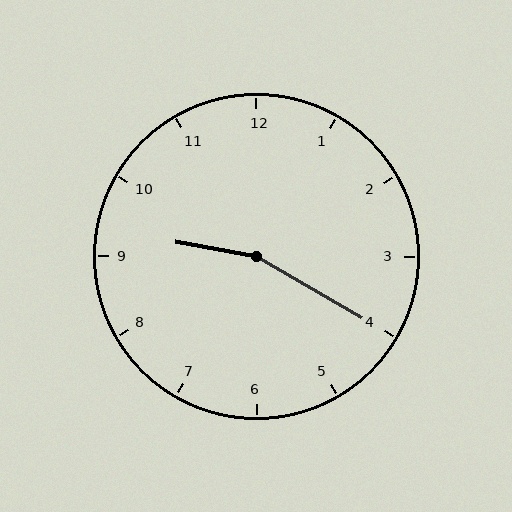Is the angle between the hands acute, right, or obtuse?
It is obtuse.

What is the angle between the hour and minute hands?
Approximately 160 degrees.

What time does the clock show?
9:20.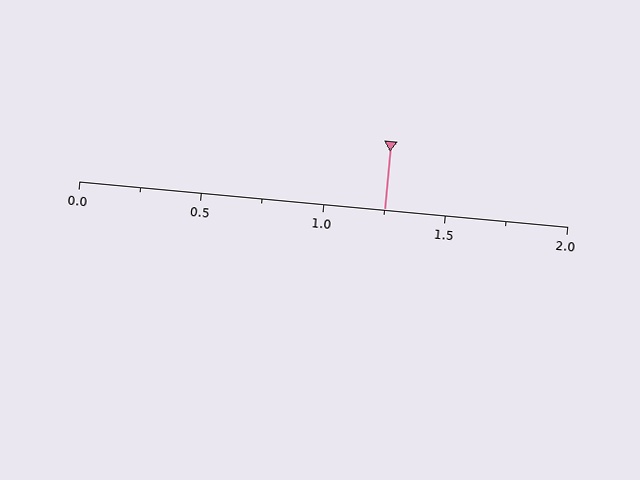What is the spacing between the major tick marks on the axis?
The major ticks are spaced 0.5 apart.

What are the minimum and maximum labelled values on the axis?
The axis runs from 0.0 to 2.0.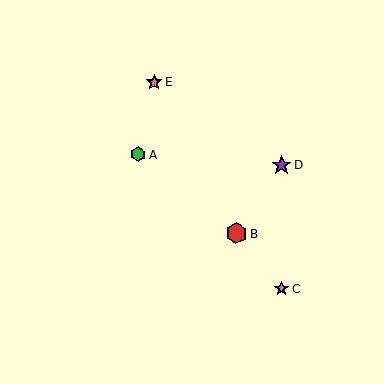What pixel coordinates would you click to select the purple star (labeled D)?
Click at (282, 165) to select the purple star D.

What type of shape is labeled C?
Shape C is a pink star.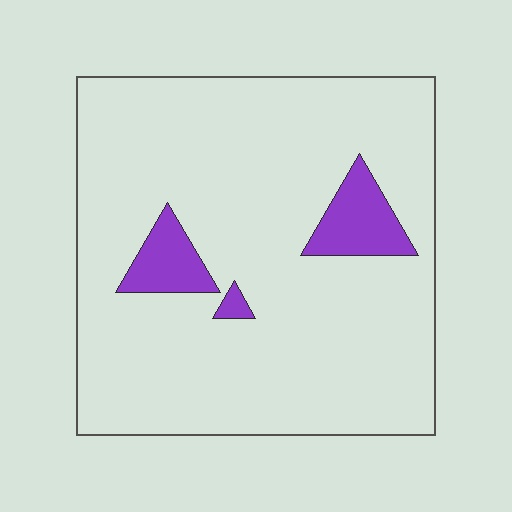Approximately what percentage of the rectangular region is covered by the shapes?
Approximately 10%.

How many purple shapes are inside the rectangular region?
3.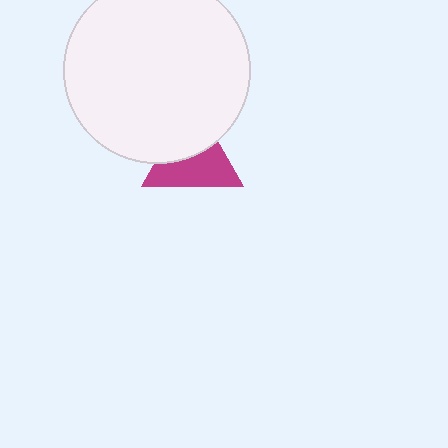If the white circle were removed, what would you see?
You would see the complete magenta triangle.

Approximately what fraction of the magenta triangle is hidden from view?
Roughly 42% of the magenta triangle is hidden behind the white circle.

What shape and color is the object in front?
The object in front is a white circle.